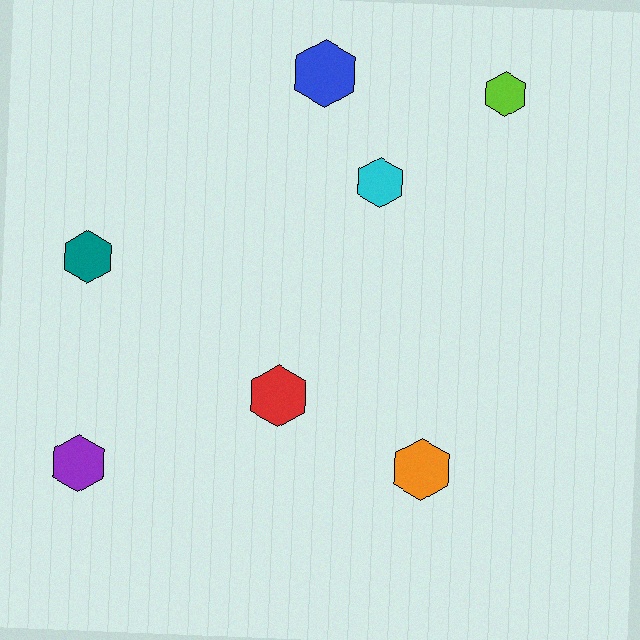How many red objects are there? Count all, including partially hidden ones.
There is 1 red object.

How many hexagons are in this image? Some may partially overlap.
There are 7 hexagons.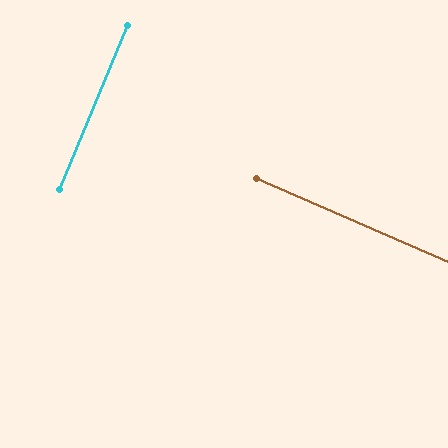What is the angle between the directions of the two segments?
Approximately 89 degrees.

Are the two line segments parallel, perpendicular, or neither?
Perpendicular — they meet at approximately 89°.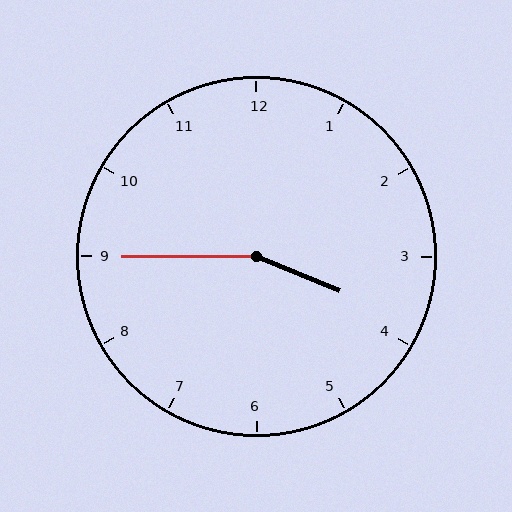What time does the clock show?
3:45.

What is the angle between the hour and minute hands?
Approximately 158 degrees.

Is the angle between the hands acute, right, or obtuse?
It is obtuse.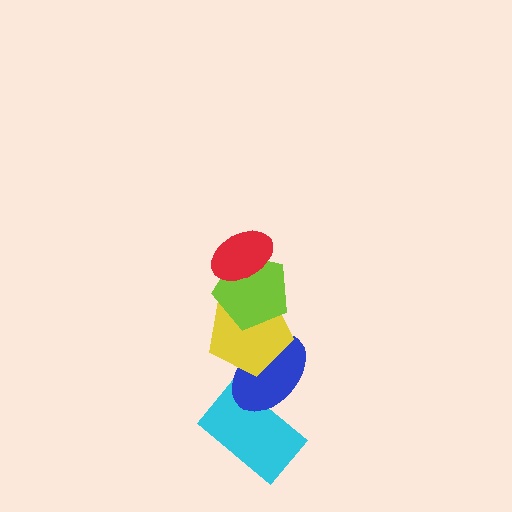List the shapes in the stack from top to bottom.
From top to bottom: the red ellipse, the lime pentagon, the yellow pentagon, the blue ellipse, the cyan rectangle.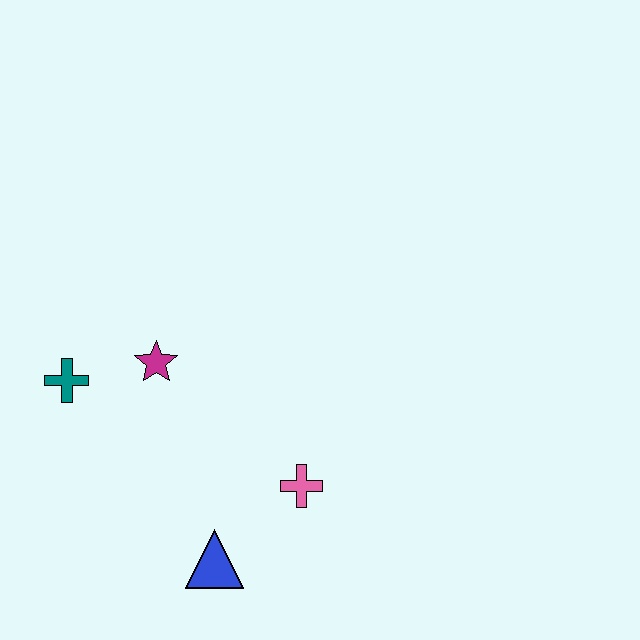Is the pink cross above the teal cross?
No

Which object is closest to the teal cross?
The magenta star is closest to the teal cross.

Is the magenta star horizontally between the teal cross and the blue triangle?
Yes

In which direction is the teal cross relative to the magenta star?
The teal cross is to the left of the magenta star.